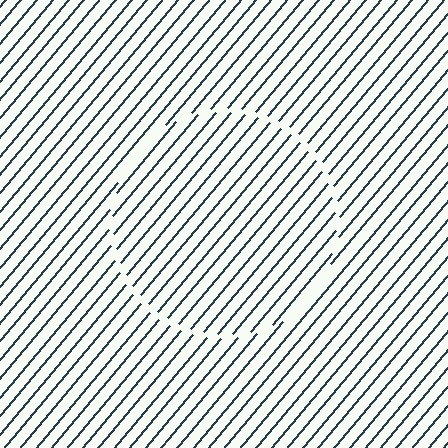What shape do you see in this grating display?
An illusory circle. The interior of the shape contains the same grating, shifted by half a period — the contour is defined by the phase discontinuity where line-ends from the inner and outer gratings abut.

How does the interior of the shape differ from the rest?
The interior of the shape contains the same grating, shifted by half a period — the contour is defined by the phase discontinuity where line-ends from the inner and outer gratings abut.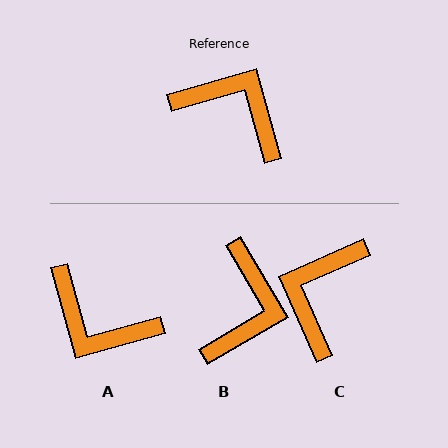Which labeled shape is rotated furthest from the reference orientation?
A, about 180 degrees away.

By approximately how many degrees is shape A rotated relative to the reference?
Approximately 180 degrees counter-clockwise.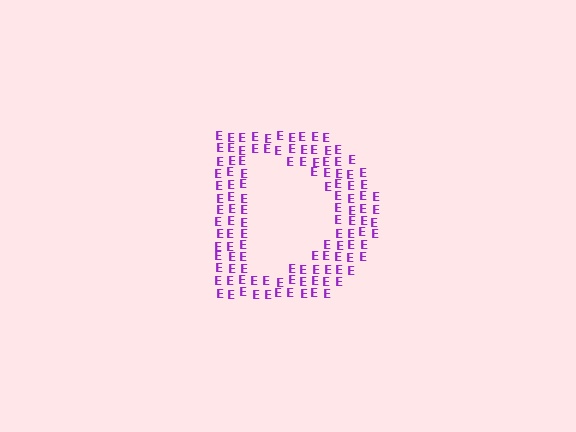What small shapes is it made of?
It is made of small letter E's.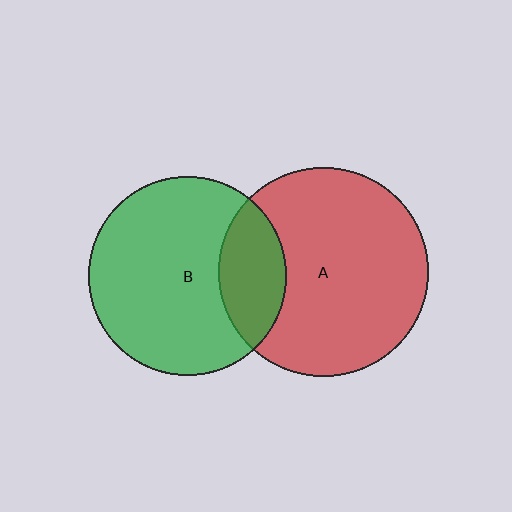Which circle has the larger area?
Circle A (red).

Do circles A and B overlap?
Yes.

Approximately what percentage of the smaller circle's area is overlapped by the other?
Approximately 25%.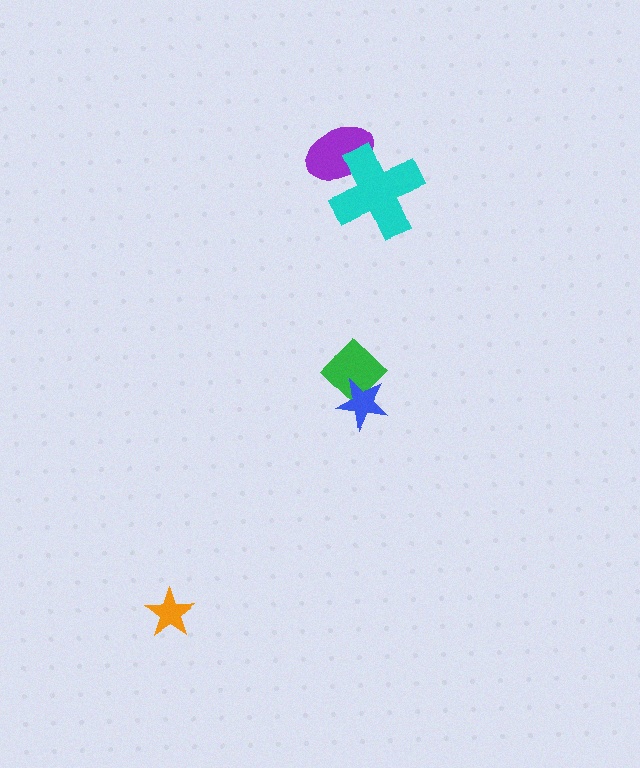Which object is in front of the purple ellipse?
The cyan cross is in front of the purple ellipse.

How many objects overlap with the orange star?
0 objects overlap with the orange star.